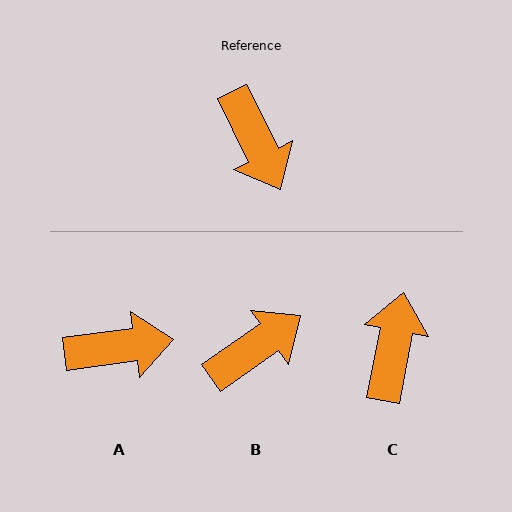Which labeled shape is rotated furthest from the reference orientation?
C, about 143 degrees away.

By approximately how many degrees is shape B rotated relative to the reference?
Approximately 99 degrees counter-clockwise.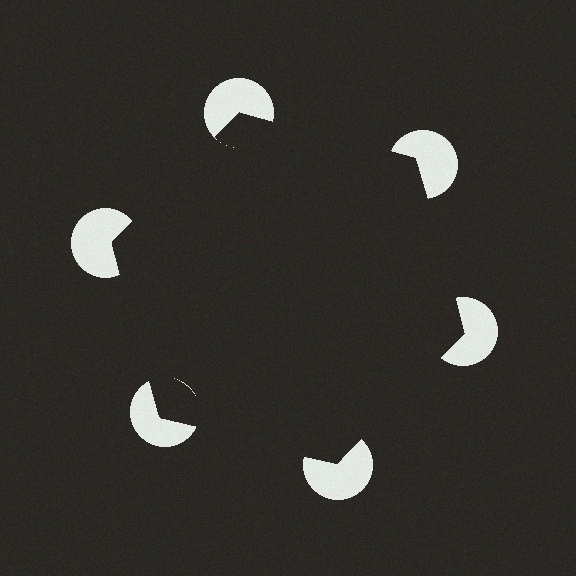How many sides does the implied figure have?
6 sides.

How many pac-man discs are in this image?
There are 6 — one at each vertex of the illusory hexagon.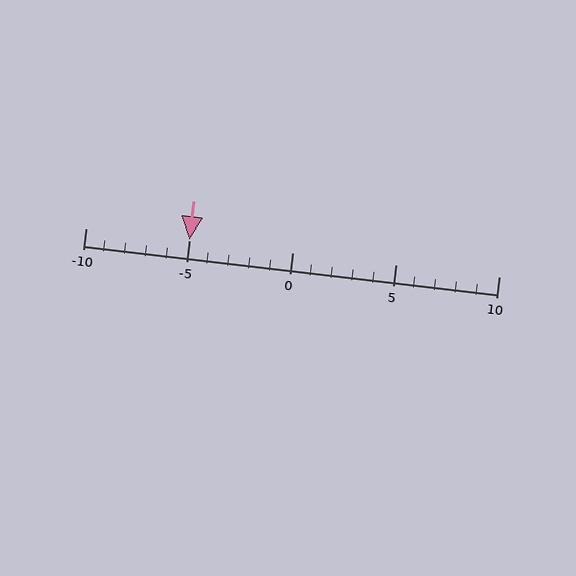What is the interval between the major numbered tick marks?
The major tick marks are spaced 5 units apart.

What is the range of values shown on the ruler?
The ruler shows values from -10 to 10.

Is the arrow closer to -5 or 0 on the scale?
The arrow is closer to -5.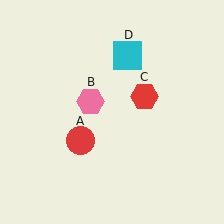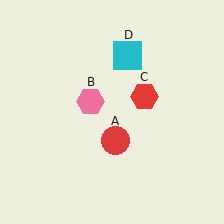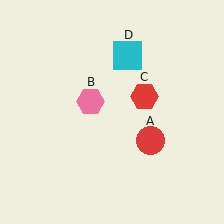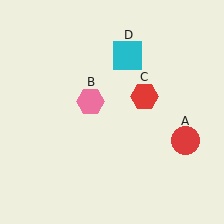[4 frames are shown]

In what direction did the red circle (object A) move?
The red circle (object A) moved right.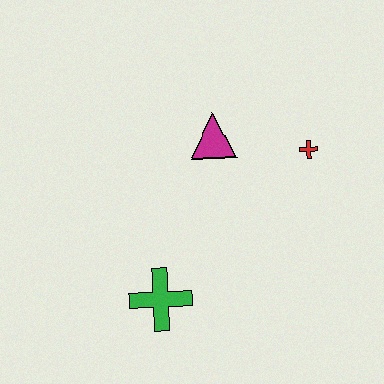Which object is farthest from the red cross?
The green cross is farthest from the red cross.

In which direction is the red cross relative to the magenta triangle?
The red cross is to the right of the magenta triangle.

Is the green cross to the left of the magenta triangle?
Yes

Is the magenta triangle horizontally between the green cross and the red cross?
Yes